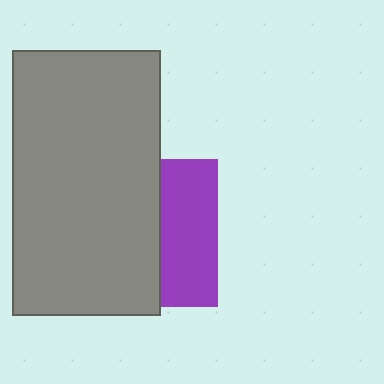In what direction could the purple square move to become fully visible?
The purple square could move right. That would shift it out from behind the gray rectangle entirely.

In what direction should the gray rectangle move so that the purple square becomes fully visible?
The gray rectangle should move left. That is the shortest direction to clear the overlap and leave the purple square fully visible.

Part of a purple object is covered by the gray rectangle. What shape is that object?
It is a square.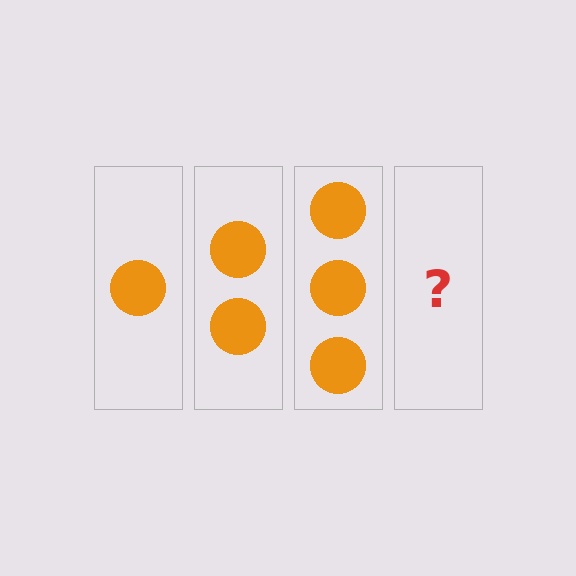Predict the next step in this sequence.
The next step is 4 circles.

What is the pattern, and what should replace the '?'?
The pattern is that each step adds one more circle. The '?' should be 4 circles.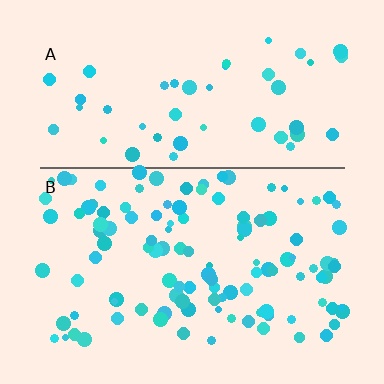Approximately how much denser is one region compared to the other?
Approximately 2.4× — region B over region A.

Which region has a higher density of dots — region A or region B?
B (the bottom).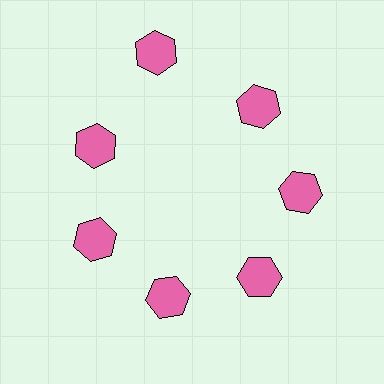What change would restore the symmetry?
The symmetry would be restored by moving it inward, back onto the ring so that all 7 hexagons sit at equal angles and equal distance from the center.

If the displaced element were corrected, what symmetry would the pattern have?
It would have 7-fold rotational symmetry — the pattern would map onto itself every 51 degrees.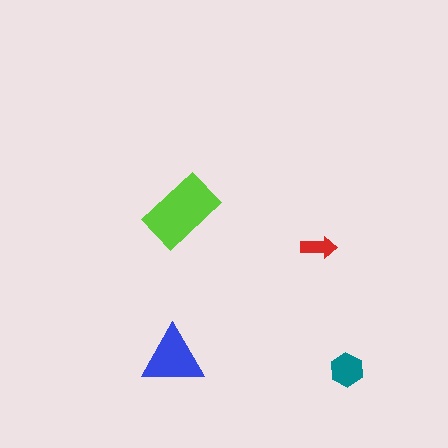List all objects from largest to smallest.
The lime rectangle, the blue triangle, the teal hexagon, the red arrow.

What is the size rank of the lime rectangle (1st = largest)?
1st.